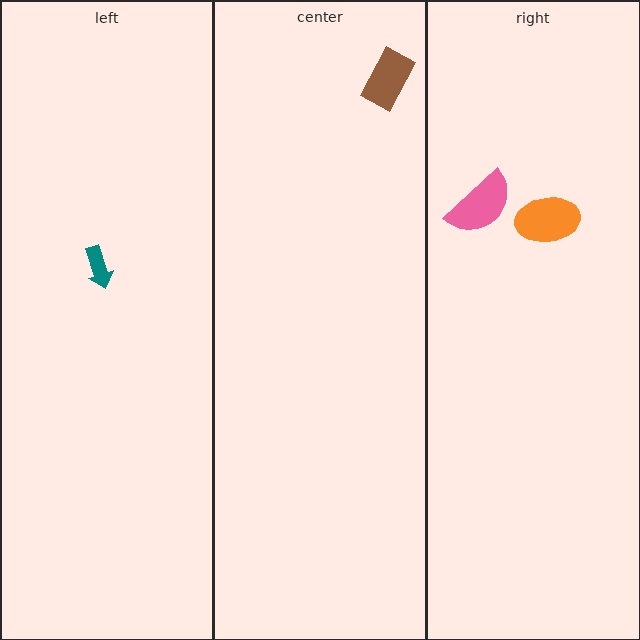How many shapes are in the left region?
1.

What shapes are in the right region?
The orange ellipse, the pink semicircle.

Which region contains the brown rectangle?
The center region.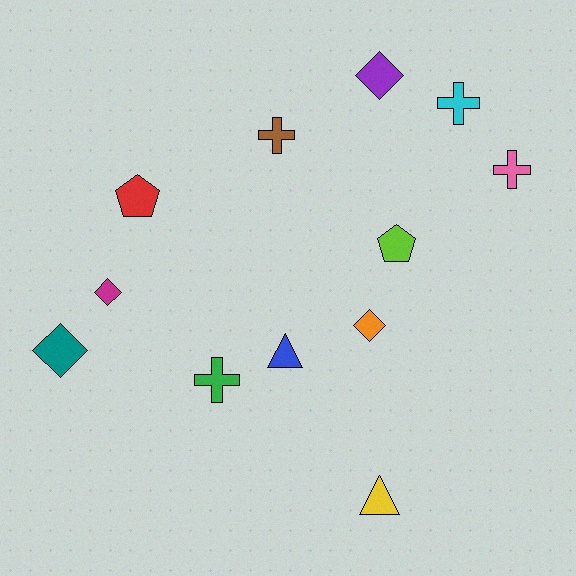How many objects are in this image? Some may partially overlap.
There are 12 objects.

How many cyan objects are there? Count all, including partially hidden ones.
There is 1 cyan object.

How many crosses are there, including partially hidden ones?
There are 4 crosses.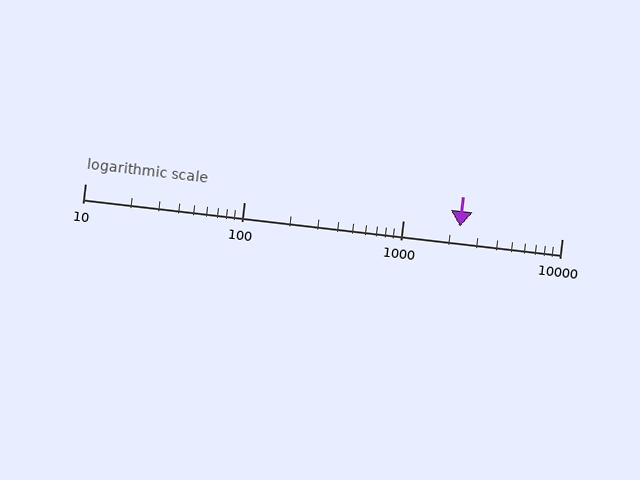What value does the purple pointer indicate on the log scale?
The pointer indicates approximately 2300.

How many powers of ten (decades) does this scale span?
The scale spans 3 decades, from 10 to 10000.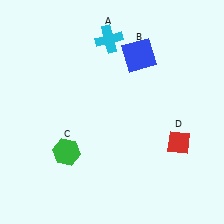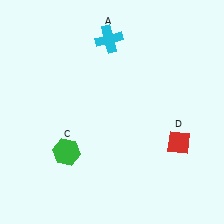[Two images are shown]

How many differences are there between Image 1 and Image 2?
There is 1 difference between the two images.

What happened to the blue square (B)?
The blue square (B) was removed in Image 2. It was in the top-right area of Image 1.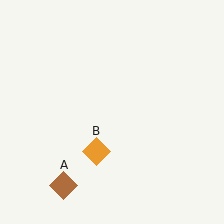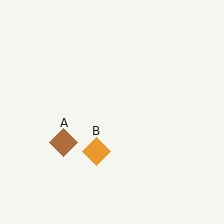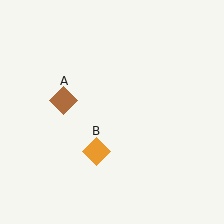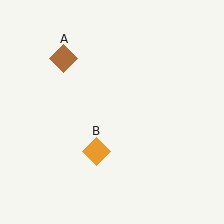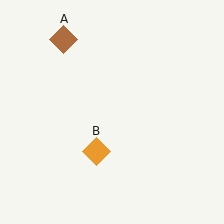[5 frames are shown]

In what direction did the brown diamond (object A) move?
The brown diamond (object A) moved up.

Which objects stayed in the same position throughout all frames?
Orange diamond (object B) remained stationary.